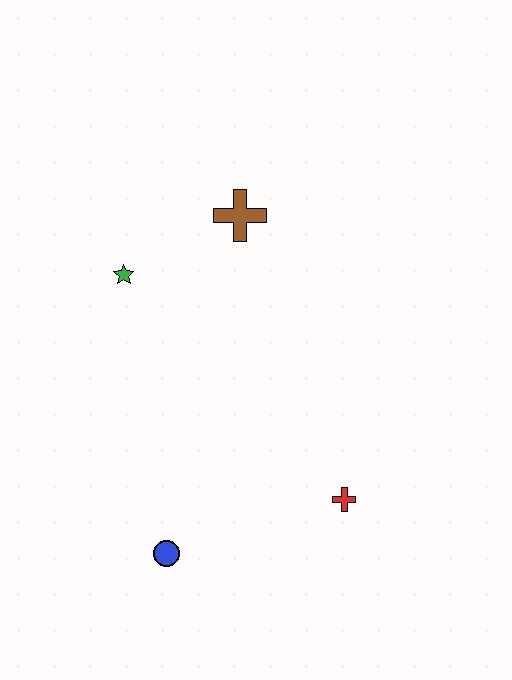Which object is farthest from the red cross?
The green star is farthest from the red cross.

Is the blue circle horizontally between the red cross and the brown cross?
No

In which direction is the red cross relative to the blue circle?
The red cross is to the right of the blue circle.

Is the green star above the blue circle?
Yes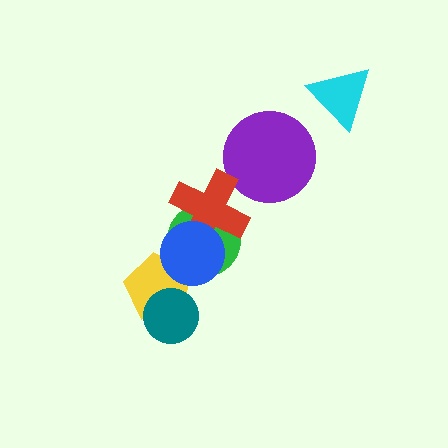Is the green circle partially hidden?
Yes, it is partially covered by another shape.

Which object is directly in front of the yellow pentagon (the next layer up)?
The teal circle is directly in front of the yellow pentagon.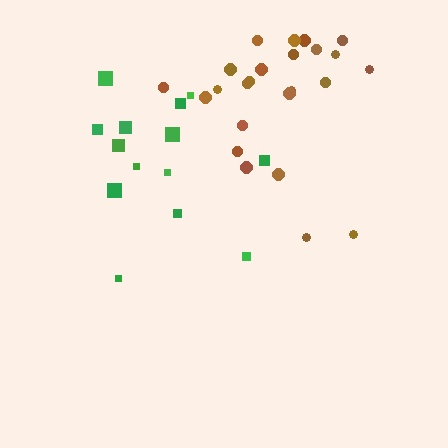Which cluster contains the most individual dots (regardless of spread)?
Brown (25).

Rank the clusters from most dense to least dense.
brown, green.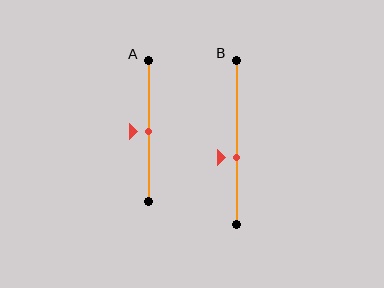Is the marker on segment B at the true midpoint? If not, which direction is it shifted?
No, the marker on segment B is shifted downward by about 9% of the segment length.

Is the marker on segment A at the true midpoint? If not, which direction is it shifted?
Yes, the marker on segment A is at the true midpoint.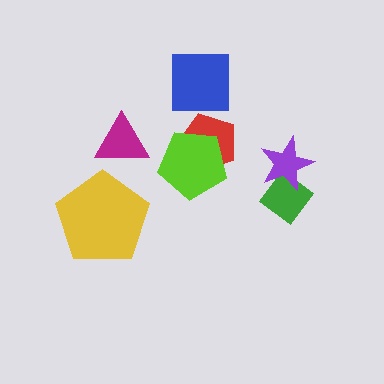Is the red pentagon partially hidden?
Yes, it is partially covered by another shape.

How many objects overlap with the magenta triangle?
0 objects overlap with the magenta triangle.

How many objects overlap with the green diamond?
1 object overlaps with the green diamond.